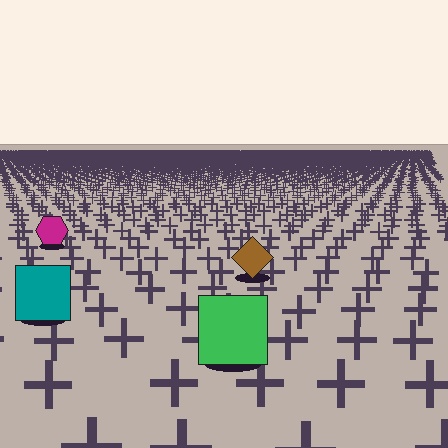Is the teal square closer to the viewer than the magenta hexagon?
Yes. The teal square is closer — you can tell from the texture gradient: the ground texture is coarser near it.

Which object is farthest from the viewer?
The magenta hexagon is farthest from the viewer. It appears smaller and the ground texture around it is denser.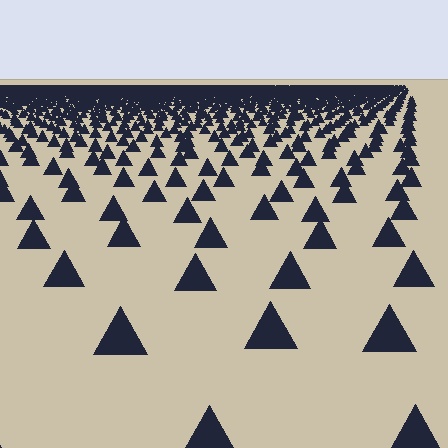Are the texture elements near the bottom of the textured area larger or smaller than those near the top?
Larger. Near the bottom, elements are closer to the viewer and appear at a bigger on-screen size.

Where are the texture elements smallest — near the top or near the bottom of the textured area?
Near the top.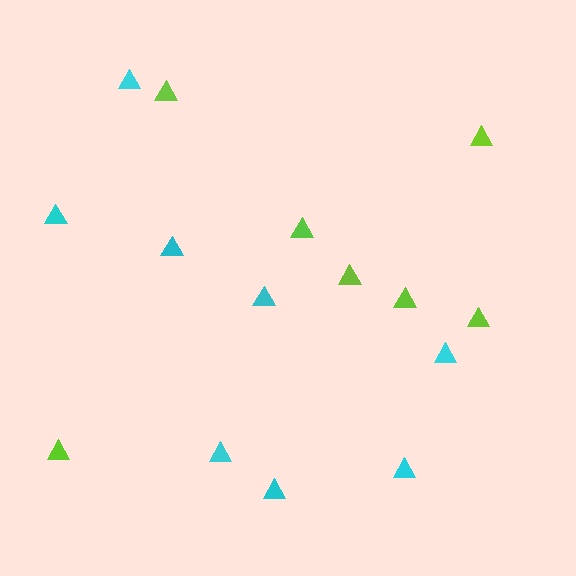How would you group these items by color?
There are 2 groups: one group of cyan triangles (8) and one group of lime triangles (7).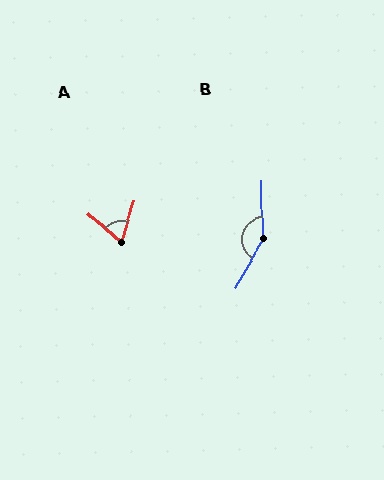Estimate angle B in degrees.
Approximately 149 degrees.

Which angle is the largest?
B, at approximately 149 degrees.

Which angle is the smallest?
A, at approximately 67 degrees.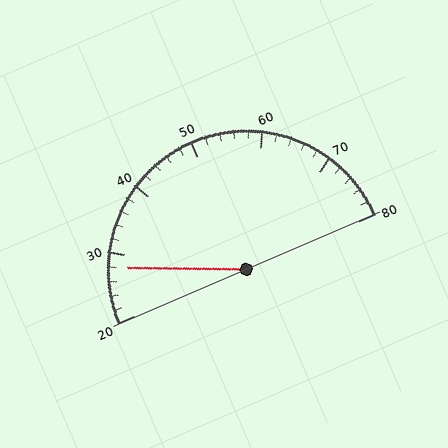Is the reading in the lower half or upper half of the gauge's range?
The reading is in the lower half of the range (20 to 80).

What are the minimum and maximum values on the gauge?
The gauge ranges from 20 to 80.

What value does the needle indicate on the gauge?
The needle indicates approximately 28.